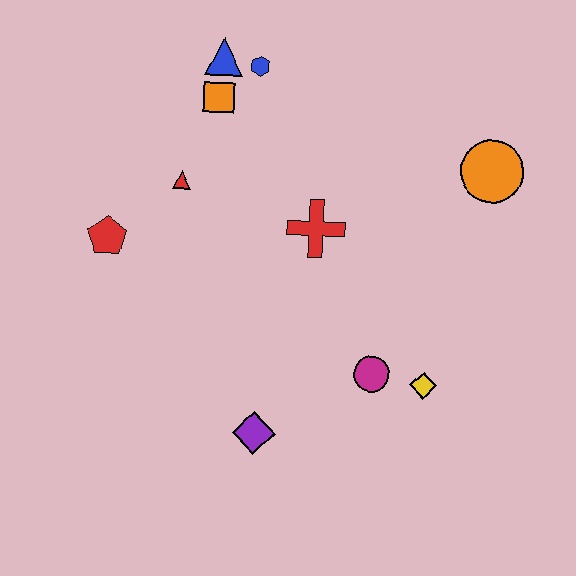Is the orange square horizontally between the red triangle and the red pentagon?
No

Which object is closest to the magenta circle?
The yellow diamond is closest to the magenta circle.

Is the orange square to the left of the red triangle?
No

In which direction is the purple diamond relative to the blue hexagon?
The purple diamond is below the blue hexagon.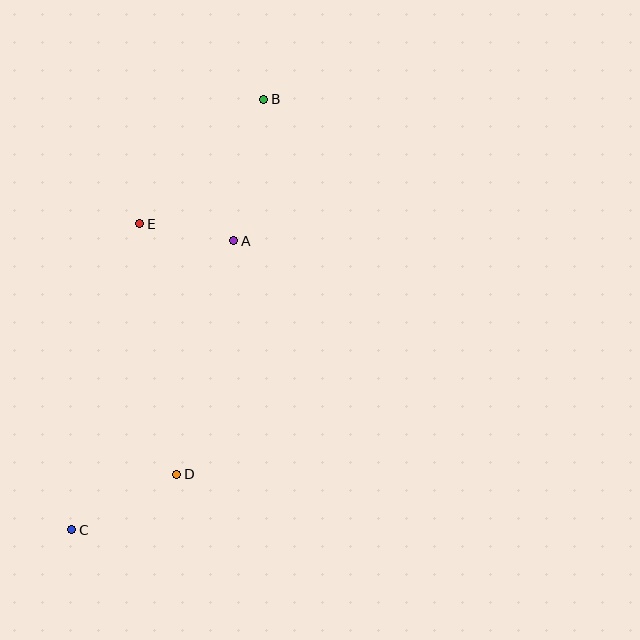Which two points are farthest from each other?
Points B and C are farthest from each other.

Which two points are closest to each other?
Points A and E are closest to each other.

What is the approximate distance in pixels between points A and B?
The distance between A and B is approximately 145 pixels.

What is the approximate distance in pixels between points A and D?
The distance between A and D is approximately 240 pixels.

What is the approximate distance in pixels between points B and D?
The distance between B and D is approximately 385 pixels.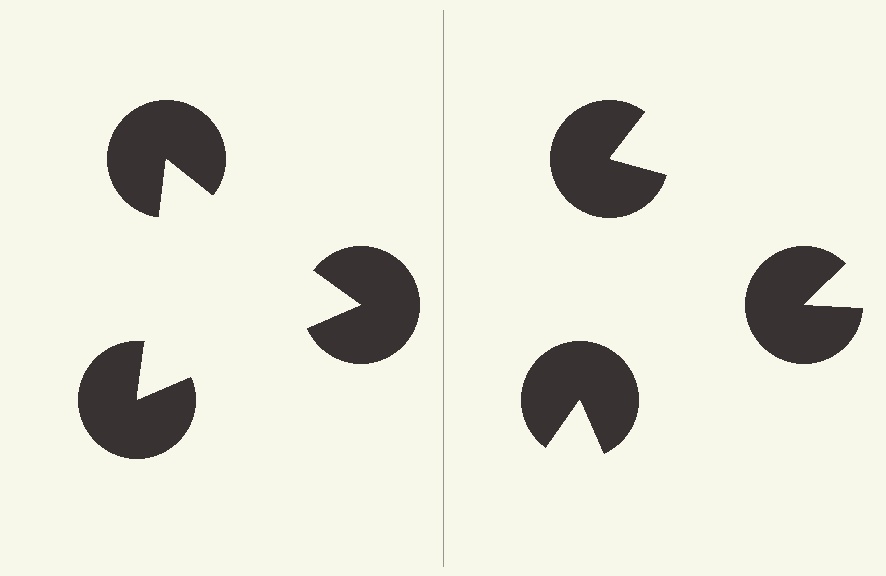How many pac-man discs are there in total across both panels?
6 — 3 on each side.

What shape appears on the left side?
An illusory triangle.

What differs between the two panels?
The pac-man discs are positioned identically on both sides; only the wedge orientations differ. On the left they align to a triangle; on the right they are misaligned.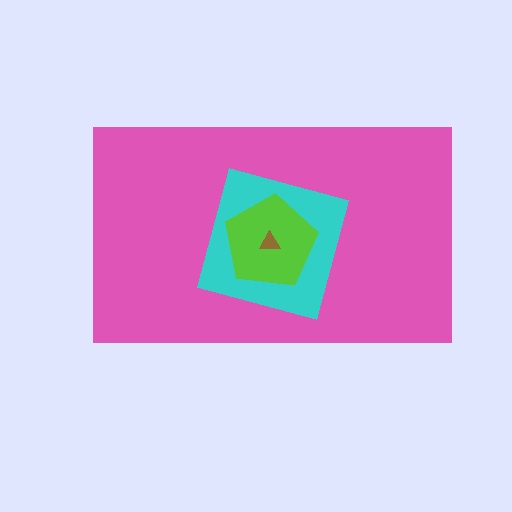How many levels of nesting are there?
4.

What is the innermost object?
The brown triangle.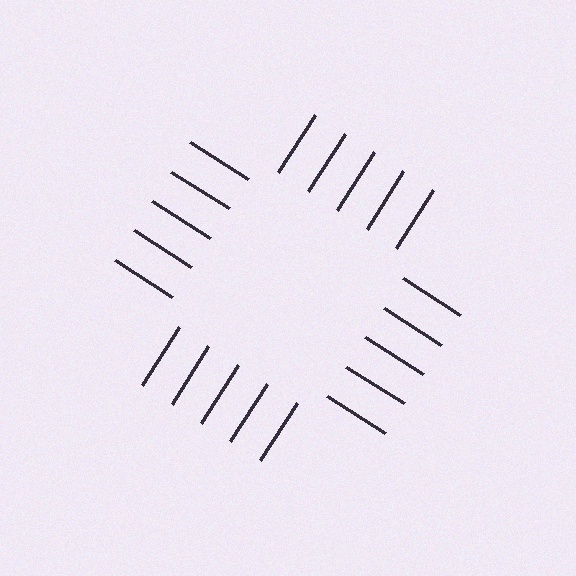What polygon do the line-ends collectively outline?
An illusory square — the line segments terminate on its edges but no continuous stroke is drawn.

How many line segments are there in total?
20 — 5 along each of the 4 edges.